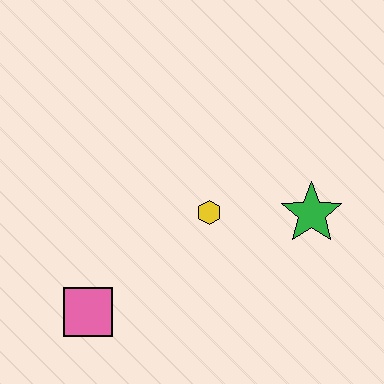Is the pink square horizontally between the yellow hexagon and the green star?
No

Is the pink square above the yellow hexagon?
No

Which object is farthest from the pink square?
The green star is farthest from the pink square.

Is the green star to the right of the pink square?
Yes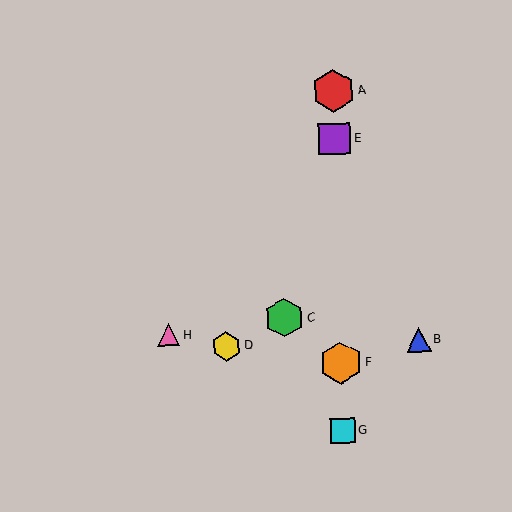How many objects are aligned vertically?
4 objects (A, E, F, G) are aligned vertically.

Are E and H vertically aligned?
No, E is at x≈335 and H is at x≈169.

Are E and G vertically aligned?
Yes, both are at x≈335.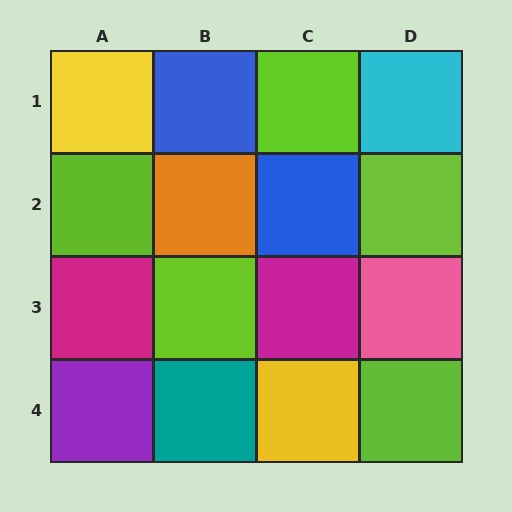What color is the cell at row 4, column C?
Yellow.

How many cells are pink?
1 cell is pink.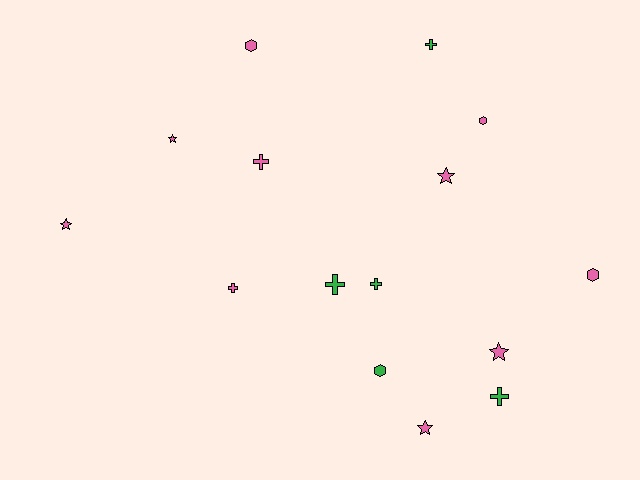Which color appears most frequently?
Pink, with 10 objects.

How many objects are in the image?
There are 15 objects.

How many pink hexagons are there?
There are 3 pink hexagons.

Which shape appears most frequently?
Cross, with 6 objects.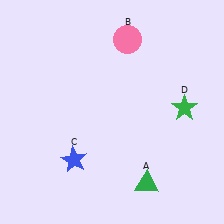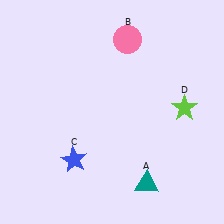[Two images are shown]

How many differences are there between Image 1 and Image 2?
There are 2 differences between the two images.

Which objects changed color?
A changed from green to teal. D changed from green to lime.